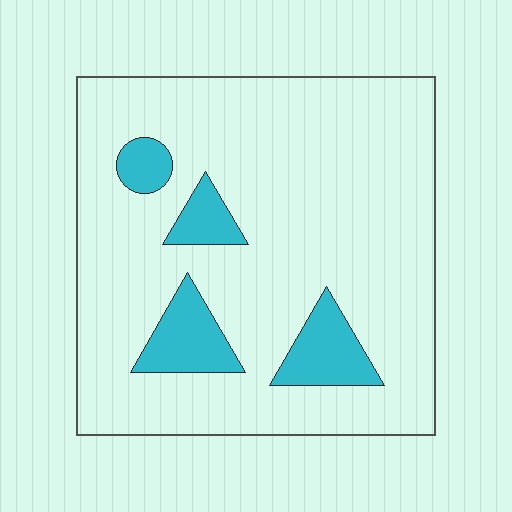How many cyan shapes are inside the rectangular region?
4.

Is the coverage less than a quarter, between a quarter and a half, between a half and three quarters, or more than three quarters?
Less than a quarter.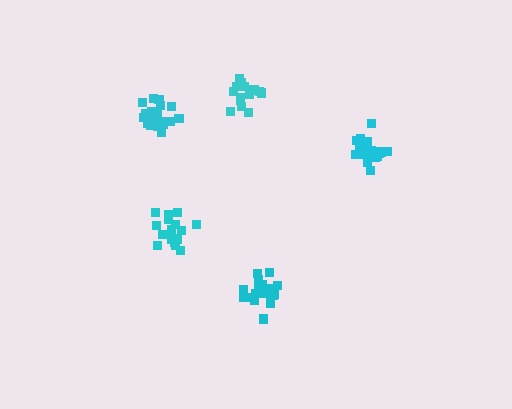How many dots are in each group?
Group 1: 21 dots, Group 2: 15 dots, Group 3: 17 dots, Group 4: 21 dots, Group 5: 21 dots (95 total).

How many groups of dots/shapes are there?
There are 5 groups.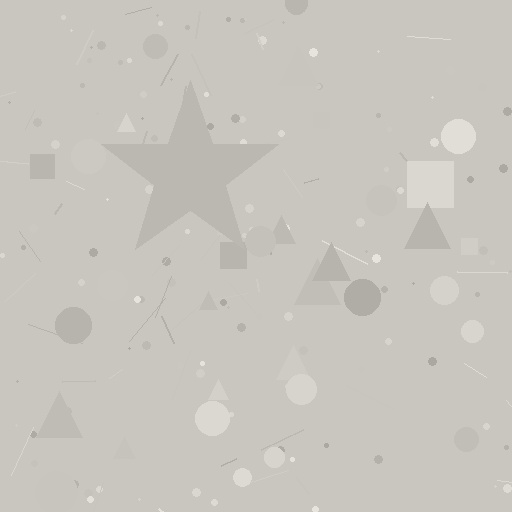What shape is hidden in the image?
A star is hidden in the image.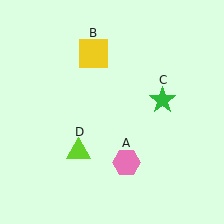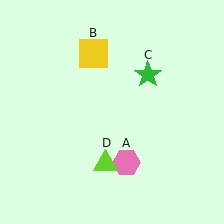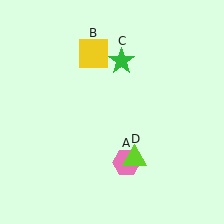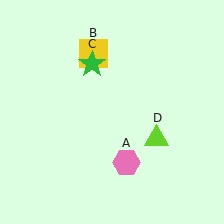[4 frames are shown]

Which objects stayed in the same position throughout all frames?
Pink hexagon (object A) and yellow square (object B) remained stationary.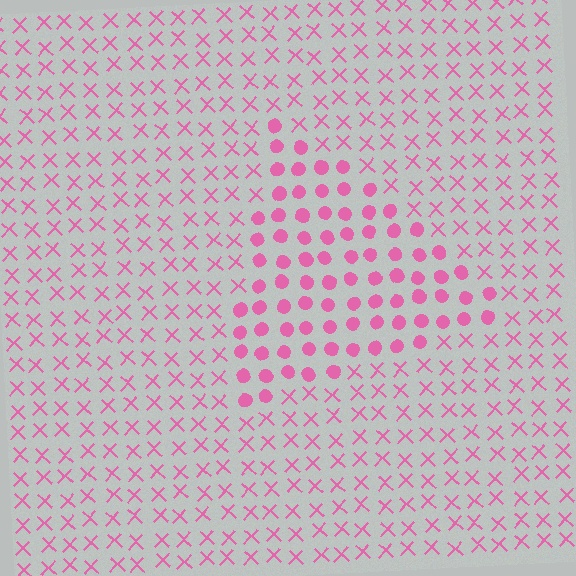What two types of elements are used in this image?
The image uses circles inside the triangle region and X marks outside it.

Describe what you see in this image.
The image is filled with small pink elements arranged in a uniform grid. A triangle-shaped region contains circles, while the surrounding area contains X marks. The boundary is defined purely by the change in element shape.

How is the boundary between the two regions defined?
The boundary is defined by a change in element shape: circles inside vs. X marks outside. All elements share the same color and spacing.